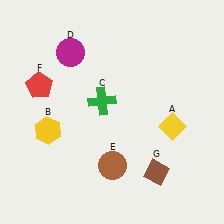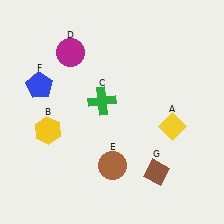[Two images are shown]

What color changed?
The pentagon (F) changed from red in Image 1 to blue in Image 2.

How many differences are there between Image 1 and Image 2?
There is 1 difference between the two images.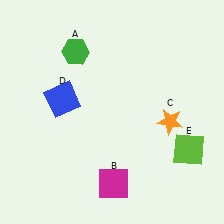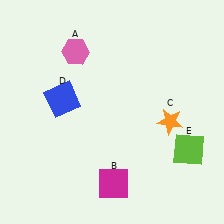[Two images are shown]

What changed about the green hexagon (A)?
In Image 1, A is green. In Image 2, it changed to pink.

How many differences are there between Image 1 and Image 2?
There is 1 difference between the two images.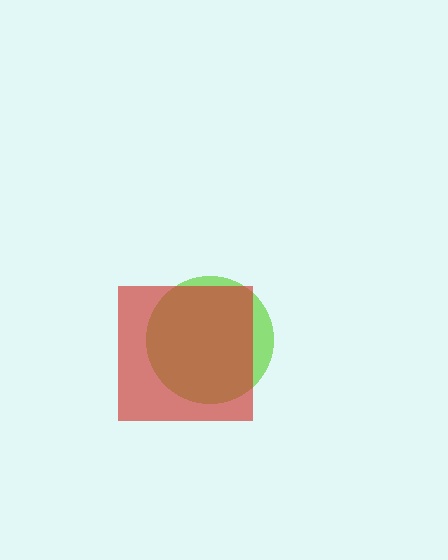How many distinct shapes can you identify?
There are 2 distinct shapes: a lime circle, a red square.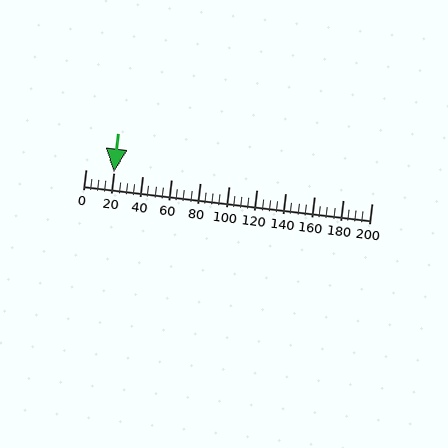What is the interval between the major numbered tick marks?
The major tick marks are spaced 20 units apart.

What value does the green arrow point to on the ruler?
The green arrow points to approximately 20.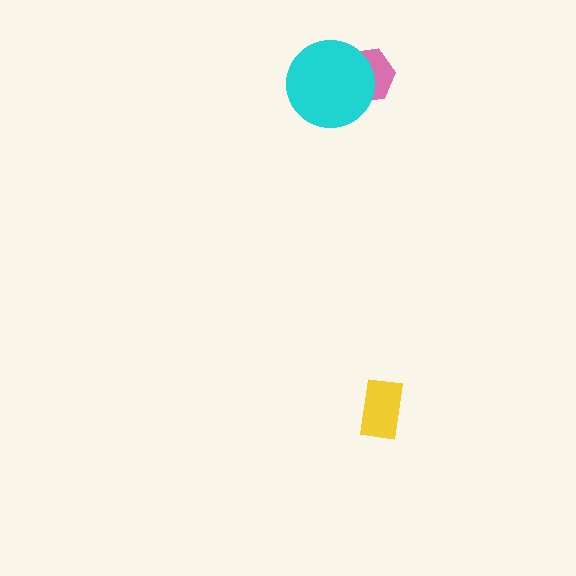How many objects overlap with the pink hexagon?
1 object overlaps with the pink hexagon.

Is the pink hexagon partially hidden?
Yes, it is partially covered by another shape.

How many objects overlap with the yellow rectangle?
0 objects overlap with the yellow rectangle.